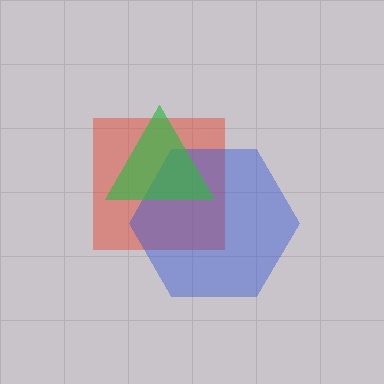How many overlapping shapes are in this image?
There are 3 overlapping shapes in the image.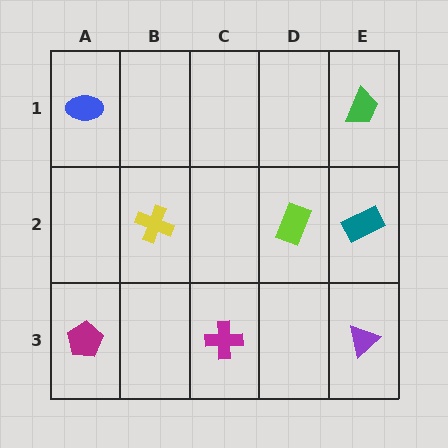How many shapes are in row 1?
2 shapes.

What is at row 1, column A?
A blue ellipse.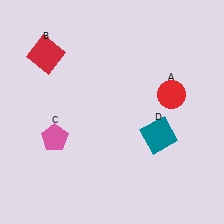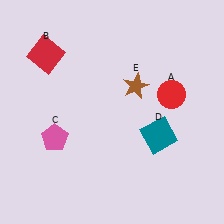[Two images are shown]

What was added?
A brown star (E) was added in Image 2.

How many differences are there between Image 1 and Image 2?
There is 1 difference between the two images.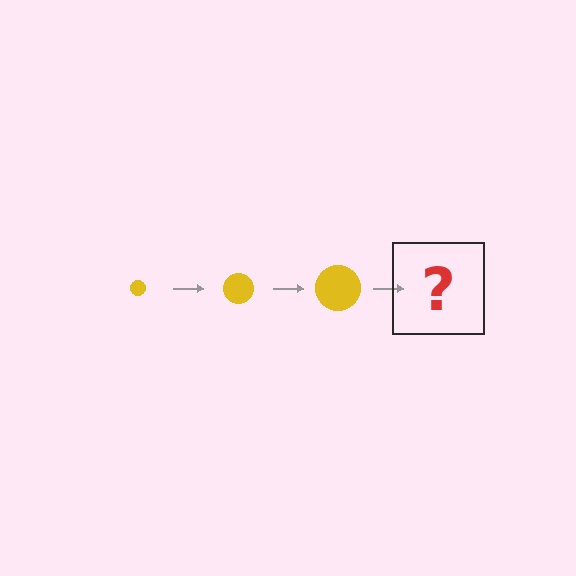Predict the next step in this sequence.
The next step is a yellow circle, larger than the previous one.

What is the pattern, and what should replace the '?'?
The pattern is that the circle gets progressively larger each step. The '?' should be a yellow circle, larger than the previous one.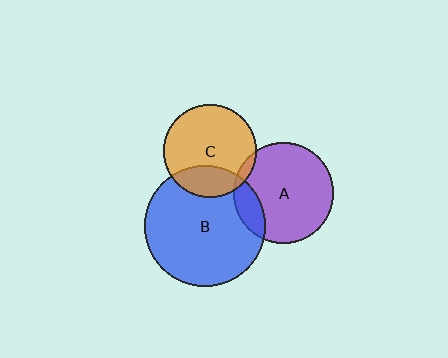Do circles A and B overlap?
Yes.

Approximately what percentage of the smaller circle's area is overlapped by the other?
Approximately 15%.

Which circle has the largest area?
Circle B (blue).